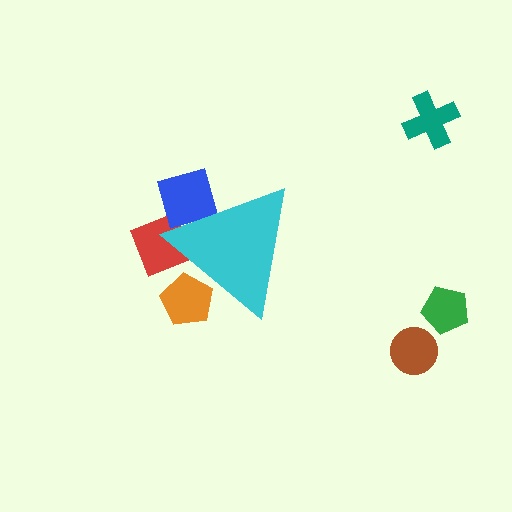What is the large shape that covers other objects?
A cyan triangle.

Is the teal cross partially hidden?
No, the teal cross is fully visible.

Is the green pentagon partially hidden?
No, the green pentagon is fully visible.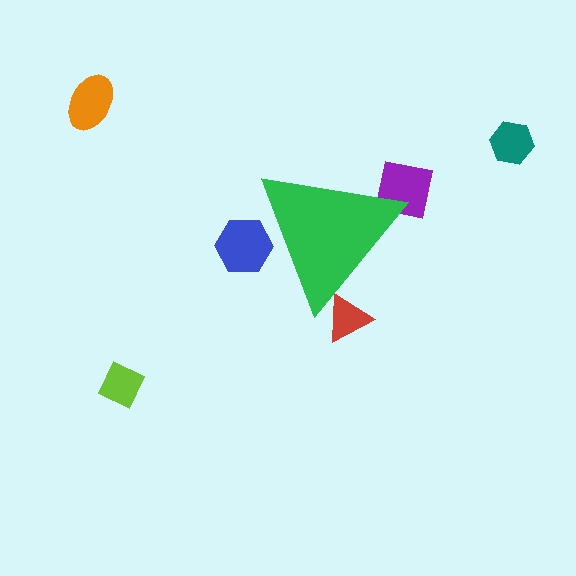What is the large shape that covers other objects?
A green triangle.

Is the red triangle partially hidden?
Yes, the red triangle is partially hidden behind the green triangle.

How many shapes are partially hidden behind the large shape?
3 shapes are partially hidden.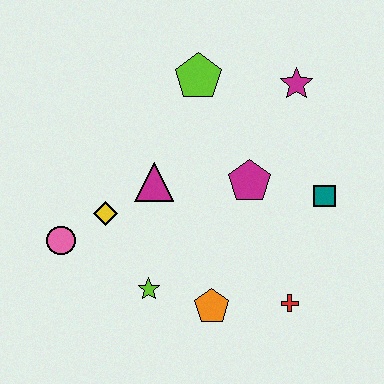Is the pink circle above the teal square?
No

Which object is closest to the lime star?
The orange pentagon is closest to the lime star.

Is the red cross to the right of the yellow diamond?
Yes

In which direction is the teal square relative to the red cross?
The teal square is above the red cross.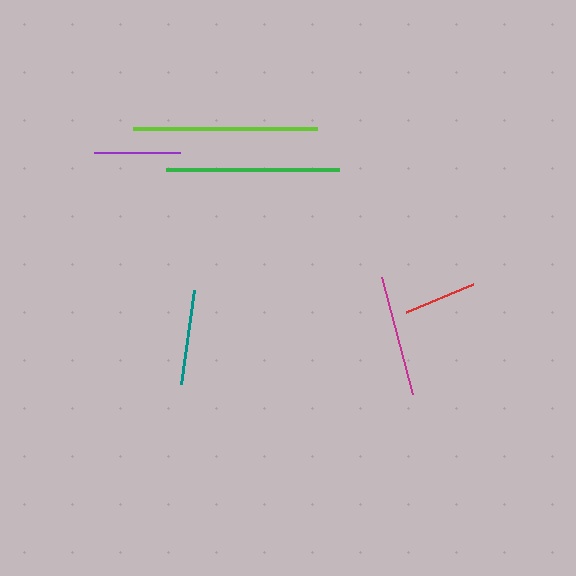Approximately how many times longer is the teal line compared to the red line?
The teal line is approximately 1.3 times the length of the red line.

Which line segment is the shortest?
The red line is the shortest at approximately 73 pixels.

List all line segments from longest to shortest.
From longest to shortest: lime, green, magenta, teal, purple, red.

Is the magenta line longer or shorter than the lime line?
The lime line is longer than the magenta line.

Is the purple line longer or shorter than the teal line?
The teal line is longer than the purple line.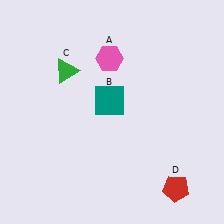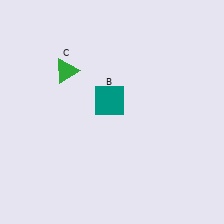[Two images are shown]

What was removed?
The red pentagon (D), the pink hexagon (A) were removed in Image 2.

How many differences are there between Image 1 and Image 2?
There are 2 differences between the two images.